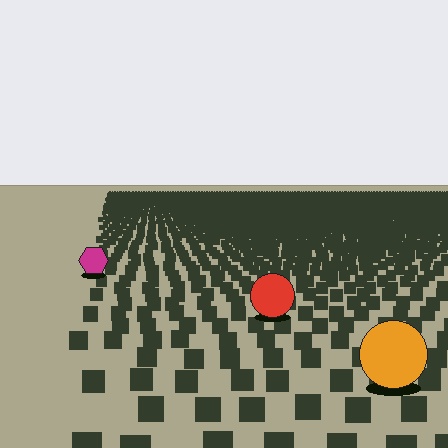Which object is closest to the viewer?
The orange circle is closest. The texture marks near it are larger and more spread out.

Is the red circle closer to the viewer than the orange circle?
No. The orange circle is closer — you can tell from the texture gradient: the ground texture is coarser near it.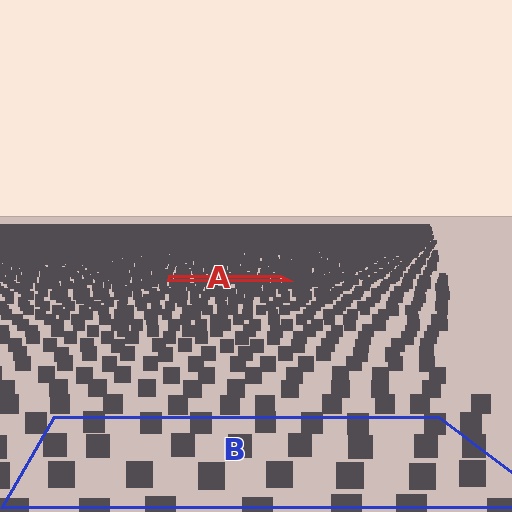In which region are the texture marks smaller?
The texture marks are smaller in region A, because it is farther away.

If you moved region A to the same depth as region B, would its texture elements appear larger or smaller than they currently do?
They would appear larger. At a closer depth, the same texture elements are projected at a bigger on-screen size.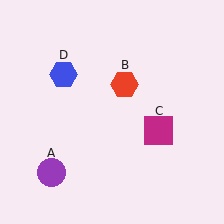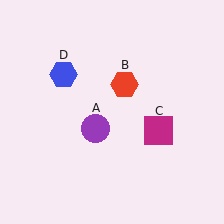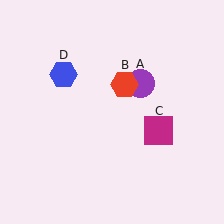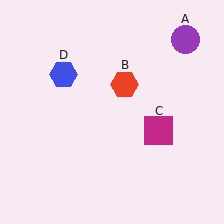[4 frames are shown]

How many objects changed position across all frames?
1 object changed position: purple circle (object A).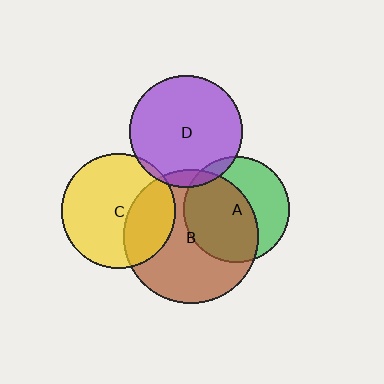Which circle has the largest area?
Circle B (brown).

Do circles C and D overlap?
Yes.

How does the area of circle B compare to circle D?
Approximately 1.4 times.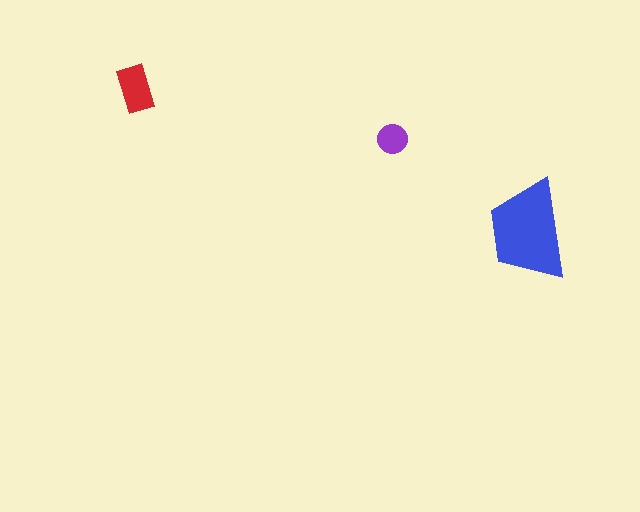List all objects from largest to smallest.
The blue trapezoid, the red rectangle, the purple circle.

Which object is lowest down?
The blue trapezoid is bottommost.